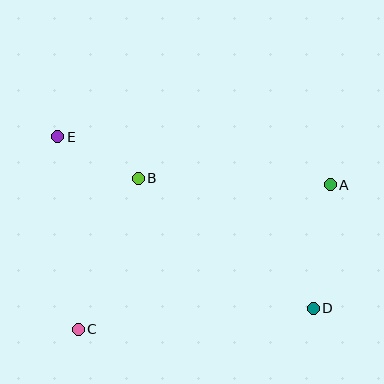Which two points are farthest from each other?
Points D and E are farthest from each other.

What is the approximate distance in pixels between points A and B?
The distance between A and B is approximately 192 pixels.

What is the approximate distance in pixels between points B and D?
The distance between B and D is approximately 218 pixels.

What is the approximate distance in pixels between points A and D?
The distance between A and D is approximately 125 pixels.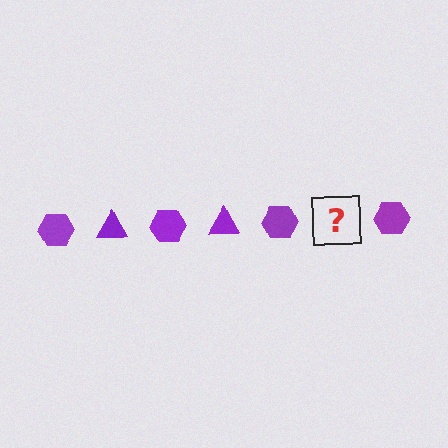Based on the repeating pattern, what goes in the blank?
The blank should be a purple triangle.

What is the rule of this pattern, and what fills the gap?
The rule is that the pattern cycles through hexagon, triangle shapes in purple. The gap should be filled with a purple triangle.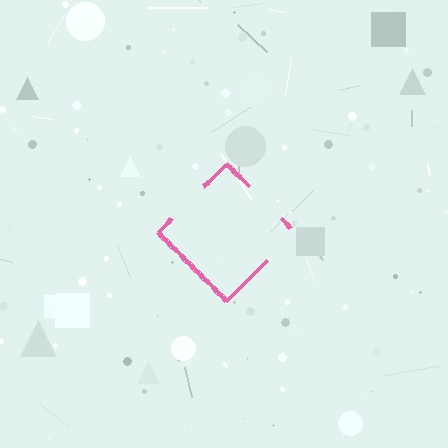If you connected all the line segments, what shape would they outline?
They would outline a diamond.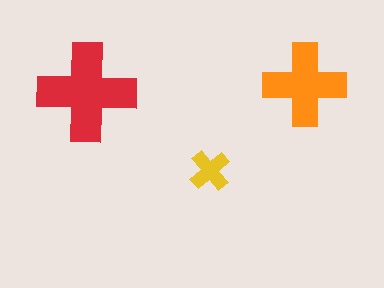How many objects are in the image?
There are 3 objects in the image.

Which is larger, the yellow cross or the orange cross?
The orange one.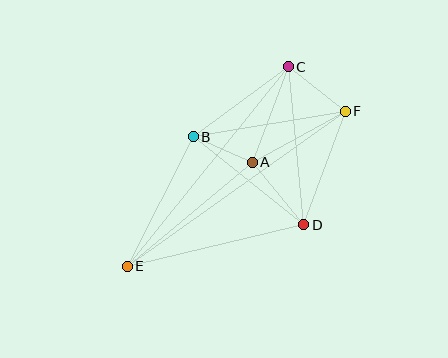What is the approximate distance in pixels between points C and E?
The distance between C and E is approximately 256 pixels.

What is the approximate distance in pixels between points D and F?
The distance between D and F is approximately 121 pixels.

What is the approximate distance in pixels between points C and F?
The distance between C and F is approximately 72 pixels.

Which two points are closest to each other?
Points A and B are closest to each other.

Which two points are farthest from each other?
Points E and F are farthest from each other.